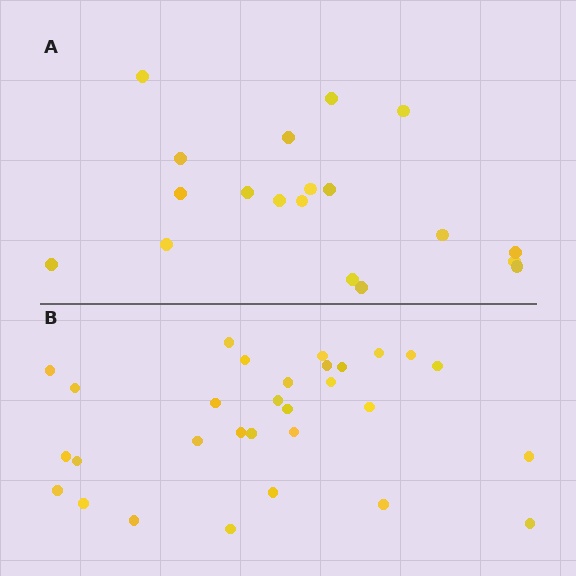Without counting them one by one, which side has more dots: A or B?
Region B (the bottom region) has more dots.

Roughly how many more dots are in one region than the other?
Region B has roughly 12 or so more dots than region A.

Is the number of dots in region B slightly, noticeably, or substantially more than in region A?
Region B has substantially more. The ratio is roughly 1.6 to 1.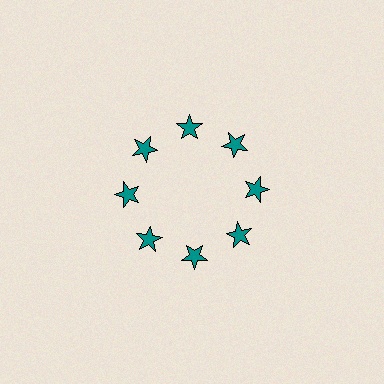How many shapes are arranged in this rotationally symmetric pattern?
There are 8 shapes, arranged in 8 groups of 1.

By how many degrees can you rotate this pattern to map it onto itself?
The pattern maps onto itself every 45 degrees of rotation.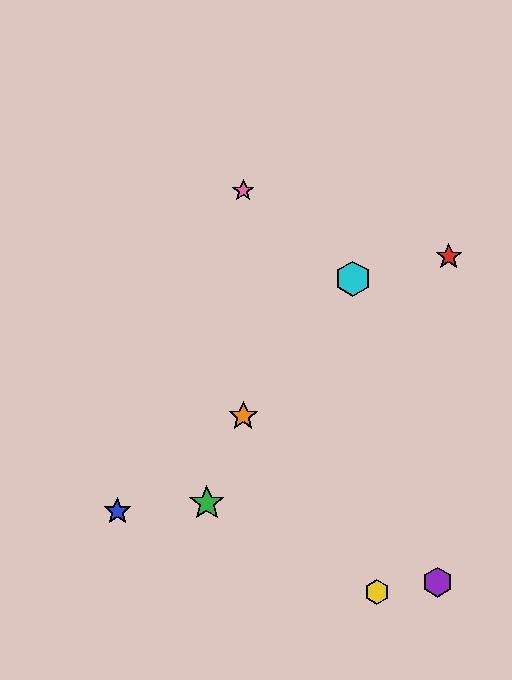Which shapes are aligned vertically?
The orange star, the pink star are aligned vertically.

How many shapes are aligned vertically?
2 shapes (the orange star, the pink star) are aligned vertically.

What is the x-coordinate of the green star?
The green star is at x≈207.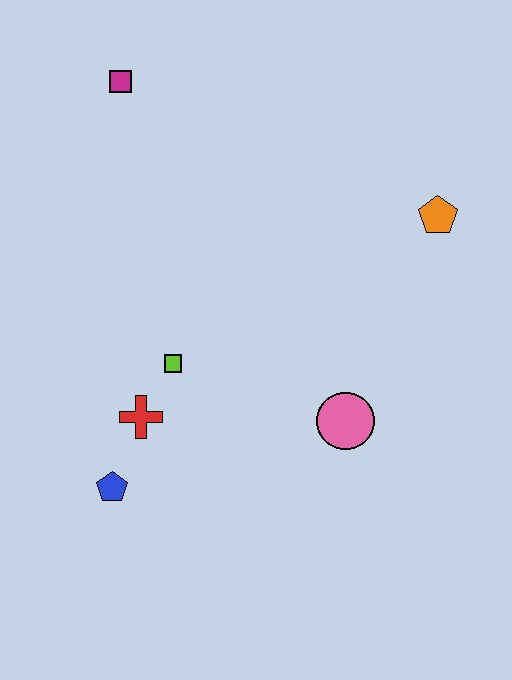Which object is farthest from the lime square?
The orange pentagon is farthest from the lime square.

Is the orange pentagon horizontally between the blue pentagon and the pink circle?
No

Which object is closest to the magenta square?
The lime square is closest to the magenta square.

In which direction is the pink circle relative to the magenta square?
The pink circle is below the magenta square.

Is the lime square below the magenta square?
Yes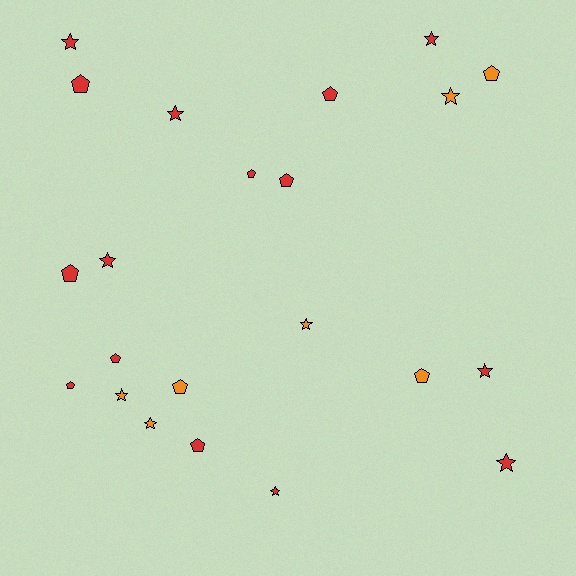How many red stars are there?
There are 7 red stars.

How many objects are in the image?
There are 22 objects.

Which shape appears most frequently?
Star, with 11 objects.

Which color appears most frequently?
Red, with 15 objects.